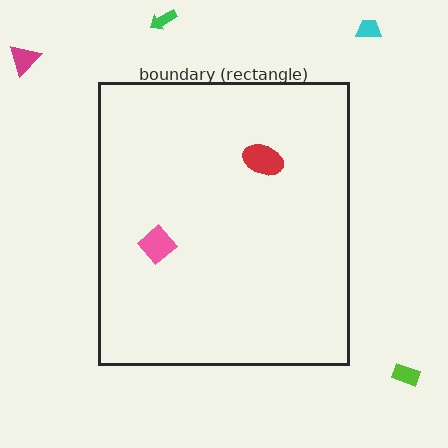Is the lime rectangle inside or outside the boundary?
Outside.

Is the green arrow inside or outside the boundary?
Outside.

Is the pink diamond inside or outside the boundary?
Inside.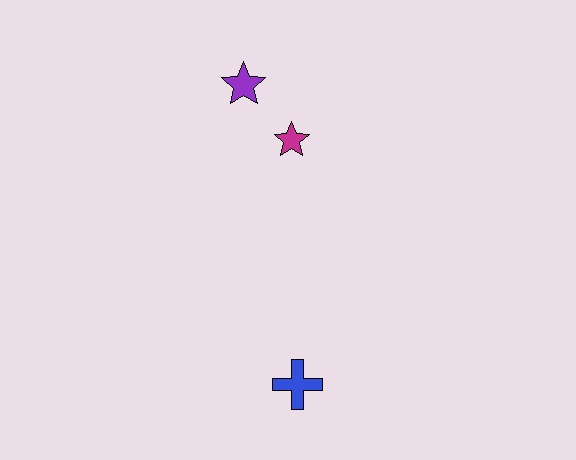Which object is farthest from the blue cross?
The purple star is farthest from the blue cross.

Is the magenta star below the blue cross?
No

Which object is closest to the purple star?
The magenta star is closest to the purple star.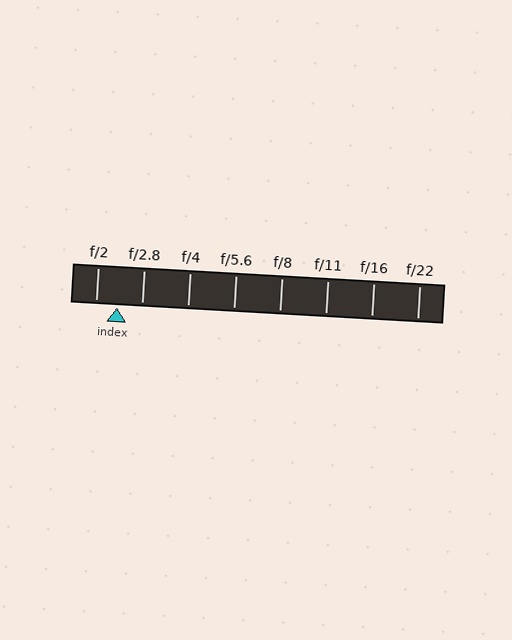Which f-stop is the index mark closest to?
The index mark is closest to f/2.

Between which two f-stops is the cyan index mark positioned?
The index mark is between f/2 and f/2.8.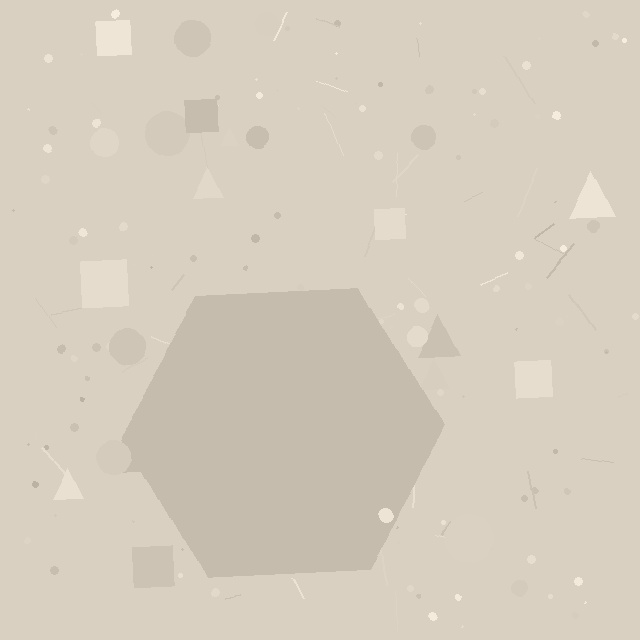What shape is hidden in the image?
A hexagon is hidden in the image.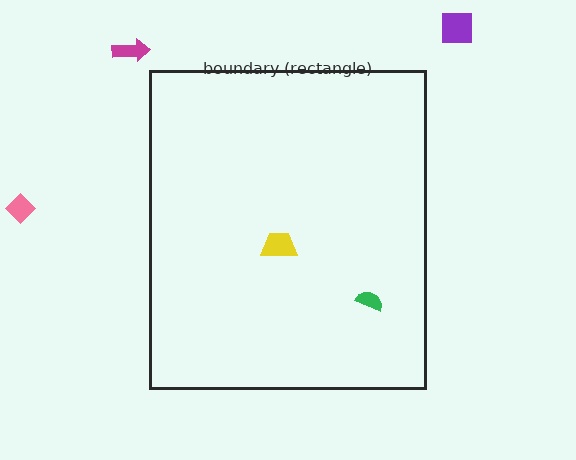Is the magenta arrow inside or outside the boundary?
Outside.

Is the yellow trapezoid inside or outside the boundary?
Inside.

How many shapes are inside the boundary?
2 inside, 3 outside.